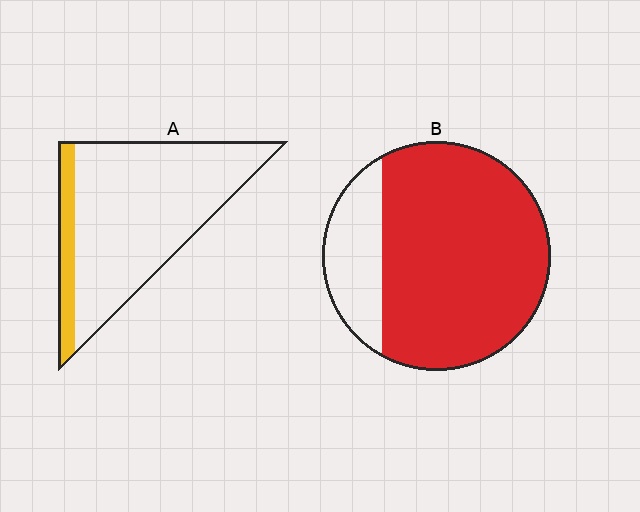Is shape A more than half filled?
No.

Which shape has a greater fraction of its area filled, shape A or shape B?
Shape B.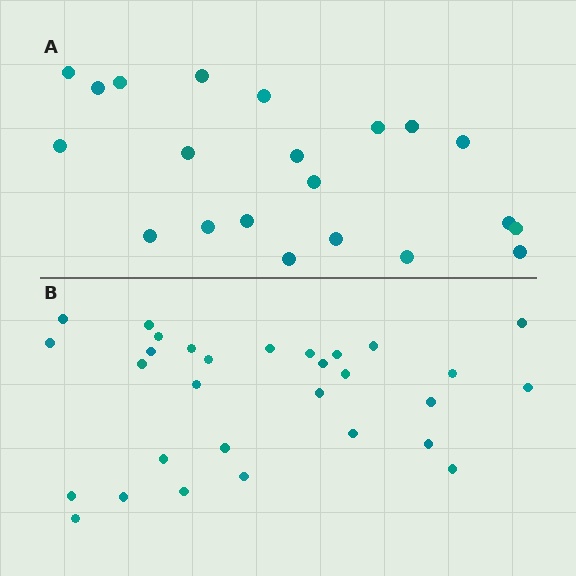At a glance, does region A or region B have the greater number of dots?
Region B (the bottom region) has more dots.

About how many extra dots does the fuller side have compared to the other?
Region B has roughly 8 or so more dots than region A.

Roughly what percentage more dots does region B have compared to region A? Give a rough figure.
About 45% more.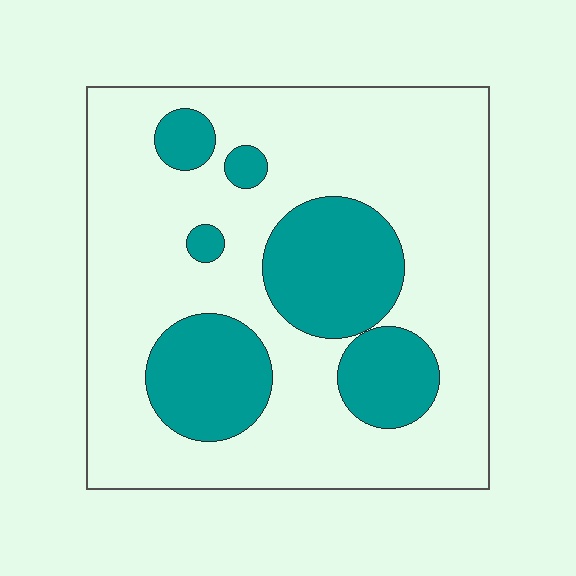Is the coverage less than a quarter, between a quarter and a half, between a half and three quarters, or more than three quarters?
Between a quarter and a half.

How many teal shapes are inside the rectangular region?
6.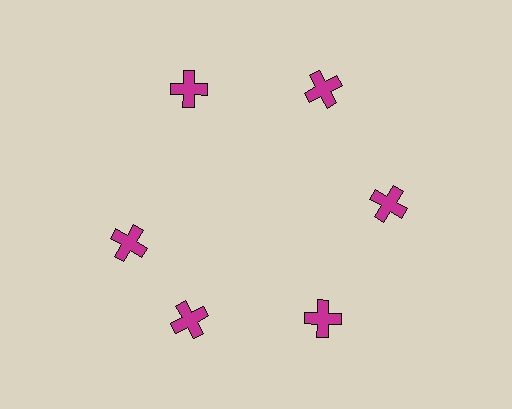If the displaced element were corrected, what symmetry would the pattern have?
It would have 6-fold rotational symmetry — the pattern would map onto itself every 60 degrees.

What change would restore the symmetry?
The symmetry would be restored by rotating it back into even spacing with its neighbors so that all 6 crosses sit at equal angles and equal distance from the center.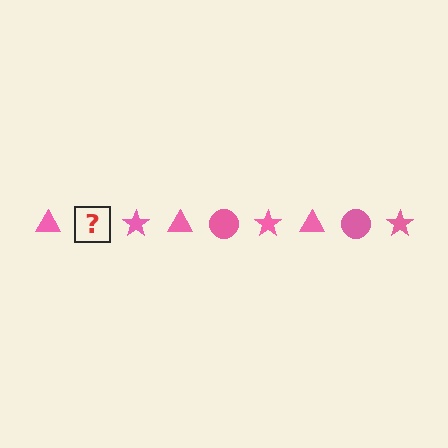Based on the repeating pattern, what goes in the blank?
The blank should be a pink circle.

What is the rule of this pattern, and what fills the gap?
The rule is that the pattern cycles through triangle, circle, star shapes in pink. The gap should be filled with a pink circle.